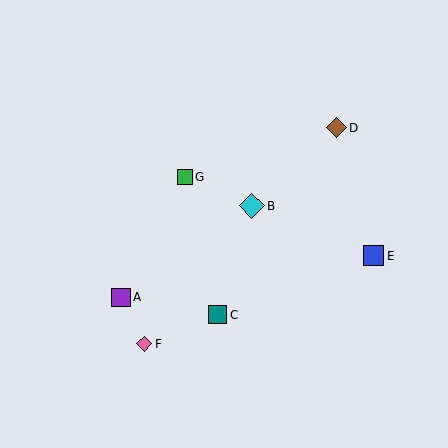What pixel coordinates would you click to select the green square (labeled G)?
Click at (185, 177) to select the green square G.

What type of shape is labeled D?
Shape D is a brown diamond.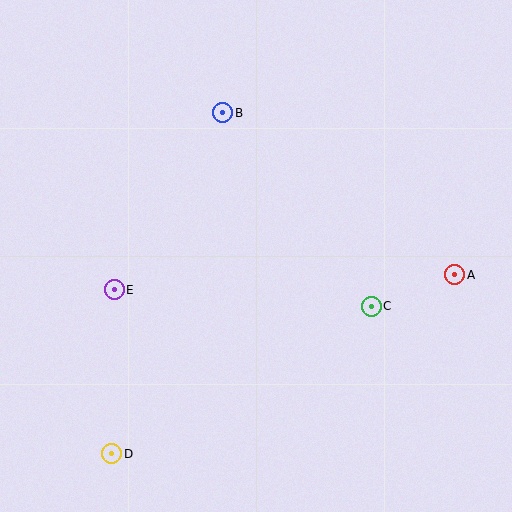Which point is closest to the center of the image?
Point C at (371, 306) is closest to the center.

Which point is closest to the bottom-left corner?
Point D is closest to the bottom-left corner.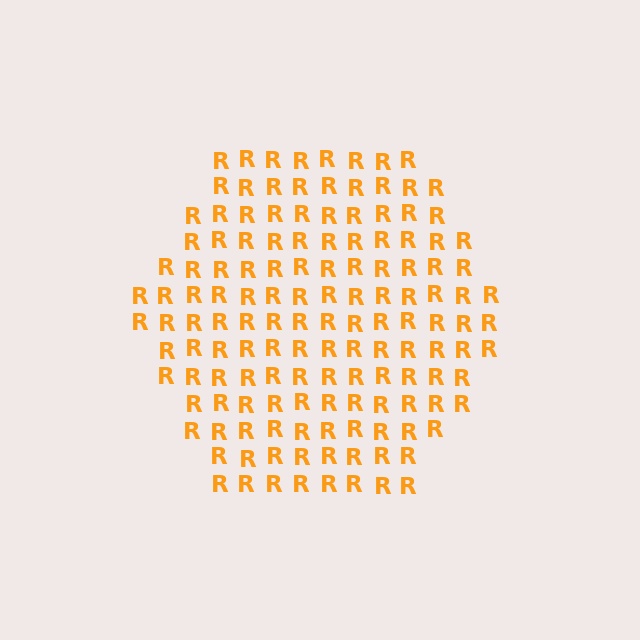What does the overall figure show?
The overall figure shows a hexagon.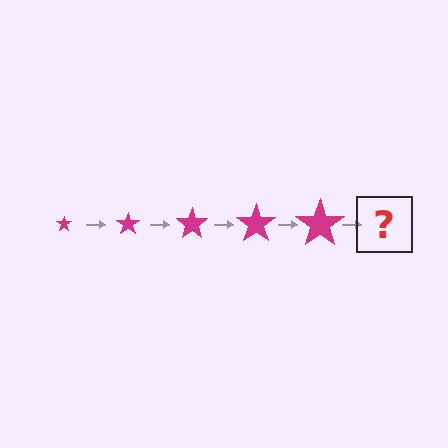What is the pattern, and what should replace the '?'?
The pattern is that the star gets progressively larger each step. The '?' should be a magenta star, larger than the previous one.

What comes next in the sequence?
The next element should be a magenta star, larger than the previous one.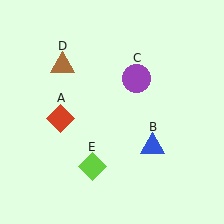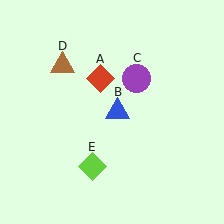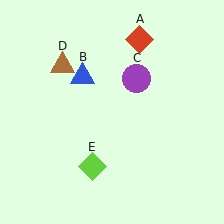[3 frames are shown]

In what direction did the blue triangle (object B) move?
The blue triangle (object B) moved up and to the left.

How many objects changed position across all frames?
2 objects changed position: red diamond (object A), blue triangle (object B).